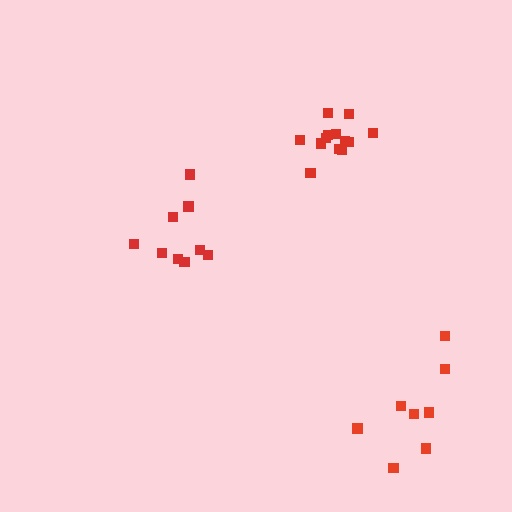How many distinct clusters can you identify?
There are 3 distinct clusters.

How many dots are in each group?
Group 1: 8 dots, Group 2: 9 dots, Group 3: 13 dots (30 total).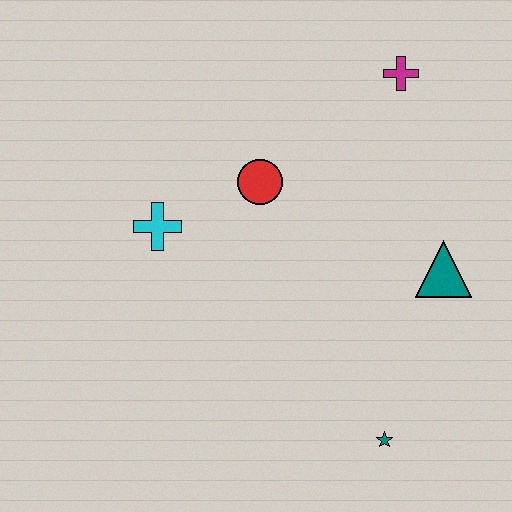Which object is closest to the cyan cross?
The red circle is closest to the cyan cross.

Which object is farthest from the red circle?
The teal star is farthest from the red circle.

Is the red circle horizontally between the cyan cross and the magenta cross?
Yes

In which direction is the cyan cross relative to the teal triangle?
The cyan cross is to the left of the teal triangle.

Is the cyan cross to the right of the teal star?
No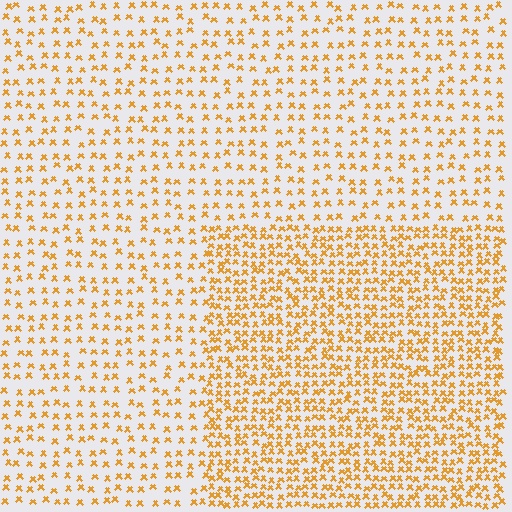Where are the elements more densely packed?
The elements are more densely packed inside the rectangle boundary.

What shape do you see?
I see a rectangle.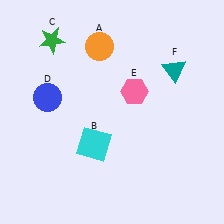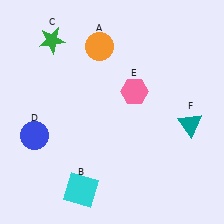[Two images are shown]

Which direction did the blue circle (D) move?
The blue circle (D) moved down.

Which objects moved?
The objects that moved are: the cyan square (B), the blue circle (D), the teal triangle (F).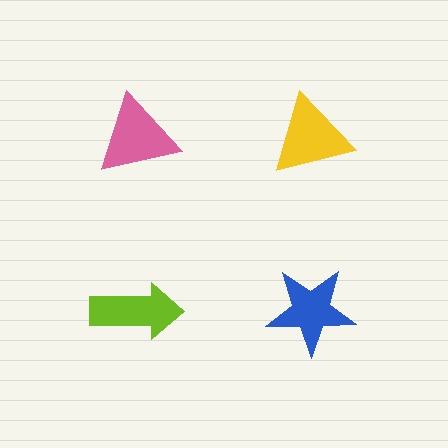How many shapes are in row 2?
2 shapes.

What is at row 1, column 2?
A yellow triangle.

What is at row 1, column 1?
A pink triangle.